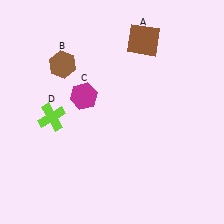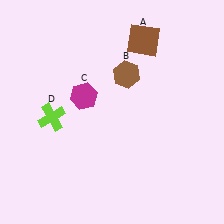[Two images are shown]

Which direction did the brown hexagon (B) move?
The brown hexagon (B) moved right.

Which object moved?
The brown hexagon (B) moved right.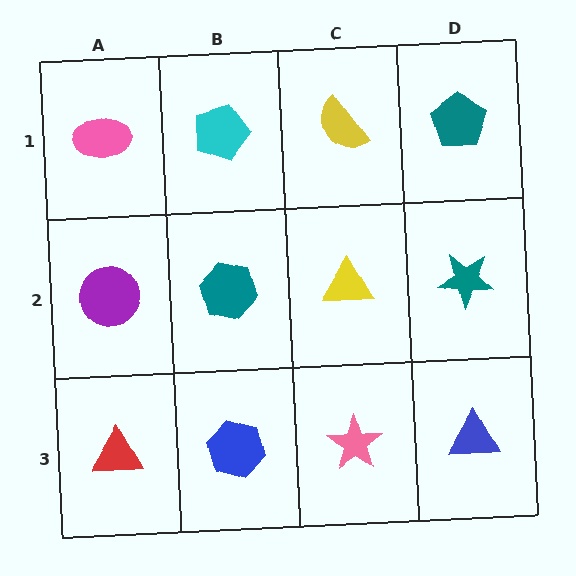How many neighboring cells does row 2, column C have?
4.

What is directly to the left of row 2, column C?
A teal hexagon.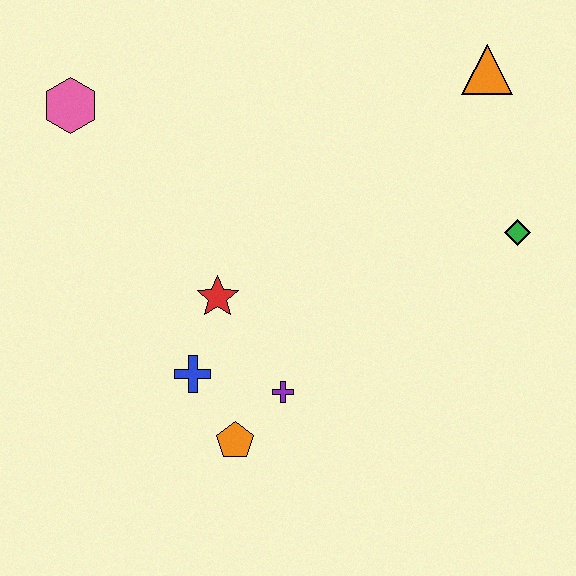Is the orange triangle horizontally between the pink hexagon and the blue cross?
No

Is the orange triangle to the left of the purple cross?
No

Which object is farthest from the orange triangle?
The orange pentagon is farthest from the orange triangle.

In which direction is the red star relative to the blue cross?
The red star is above the blue cross.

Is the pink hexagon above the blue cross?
Yes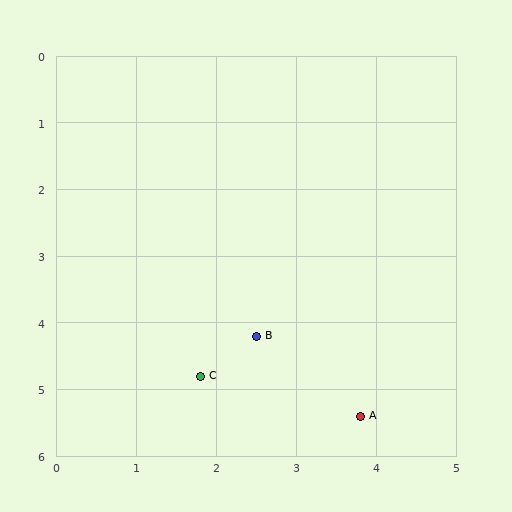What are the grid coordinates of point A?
Point A is at approximately (3.8, 5.4).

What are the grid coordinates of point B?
Point B is at approximately (2.5, 4.2).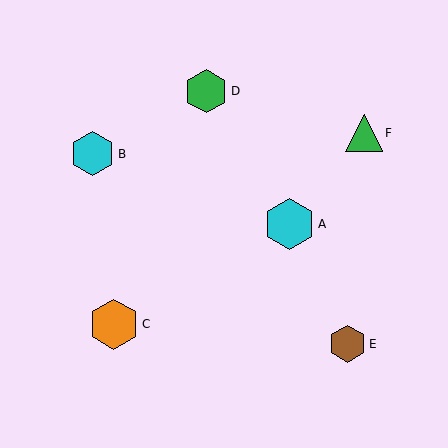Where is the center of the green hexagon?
The center of the green hexagon is at (206, 91).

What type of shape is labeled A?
Shape A is a cyan hexagon.